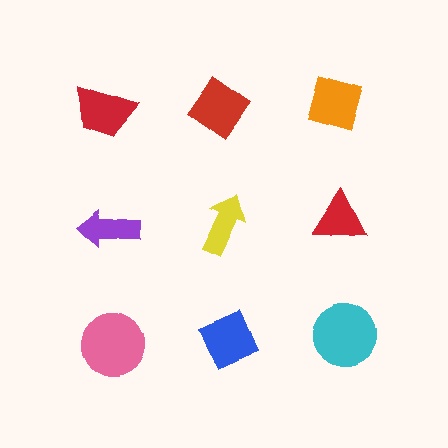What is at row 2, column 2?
A yellow arrow.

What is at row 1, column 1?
A red trapezoid.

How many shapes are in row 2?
3 shapes.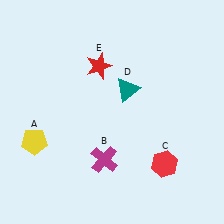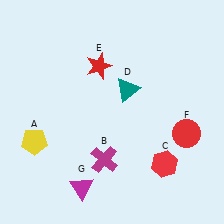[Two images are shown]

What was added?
A red circle (F), a magenta triangle (G) were added in Image 2.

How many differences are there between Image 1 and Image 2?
There are 2 differences between the two images.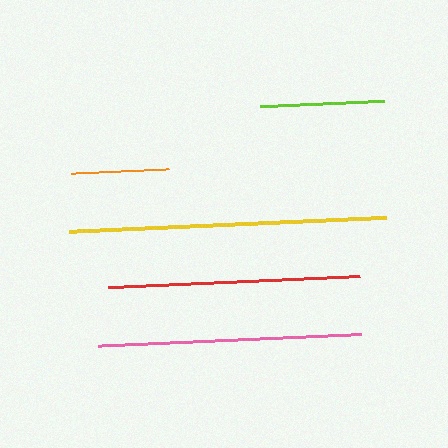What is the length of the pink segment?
The pink segment is approximately 263 pixels long.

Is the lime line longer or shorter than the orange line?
The lime line is longer than the orange line.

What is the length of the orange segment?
The orange segment is approximately 99 pixels long.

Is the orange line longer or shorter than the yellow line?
The yellow line is longer than the orange line.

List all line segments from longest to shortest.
From longest to shortest: yellow, pink, red, lime, orange.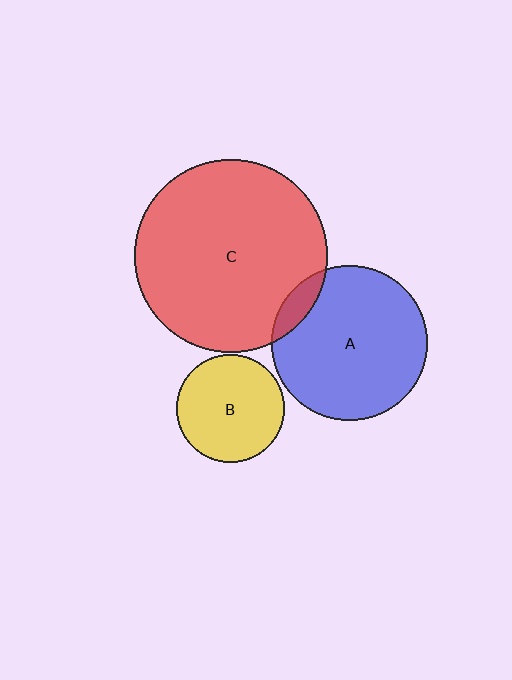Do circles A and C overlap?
Yes.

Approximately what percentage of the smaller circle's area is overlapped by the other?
Approximately 10%.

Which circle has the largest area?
Circle C (red).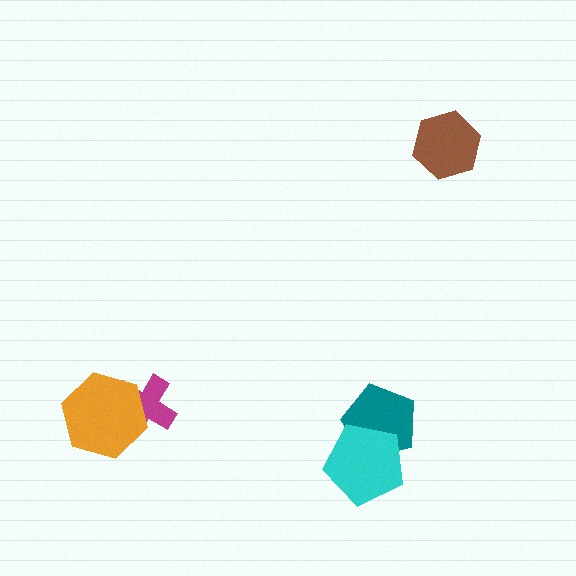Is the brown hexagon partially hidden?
No, no other shape covers it.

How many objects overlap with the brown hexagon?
0 objects overlap with the brown hexagon.